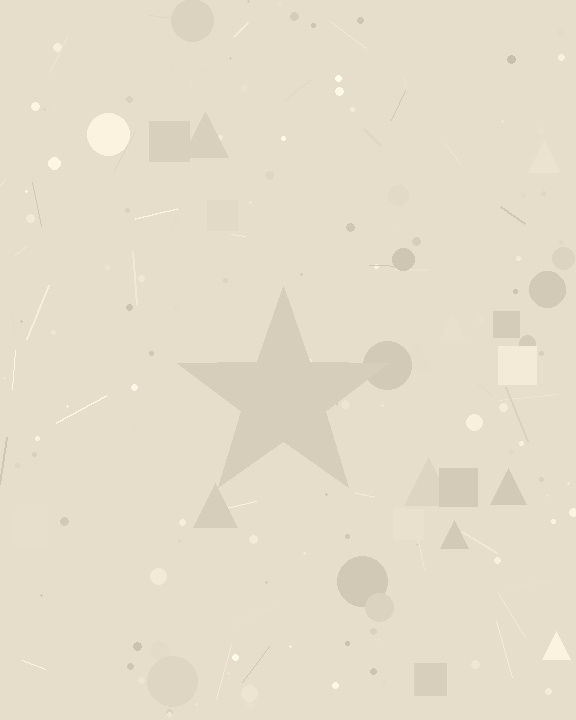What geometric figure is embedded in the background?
A star is embedded in the background.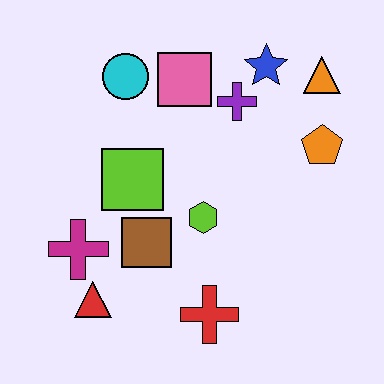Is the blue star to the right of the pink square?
Yes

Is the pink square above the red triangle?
Yes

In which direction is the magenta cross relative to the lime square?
The magenta cross is below the lime square.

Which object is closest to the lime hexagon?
The brown square is closest to the lime hexagon.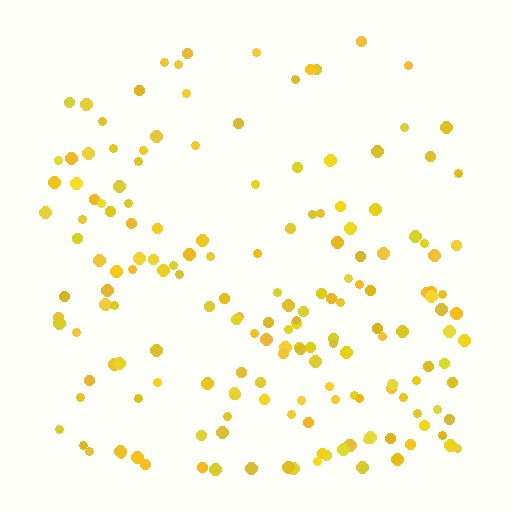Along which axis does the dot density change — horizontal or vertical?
Vertical.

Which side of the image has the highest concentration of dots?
The bottom.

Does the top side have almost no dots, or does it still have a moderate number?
Still a moderate number, just noticeably fewer than the bottom.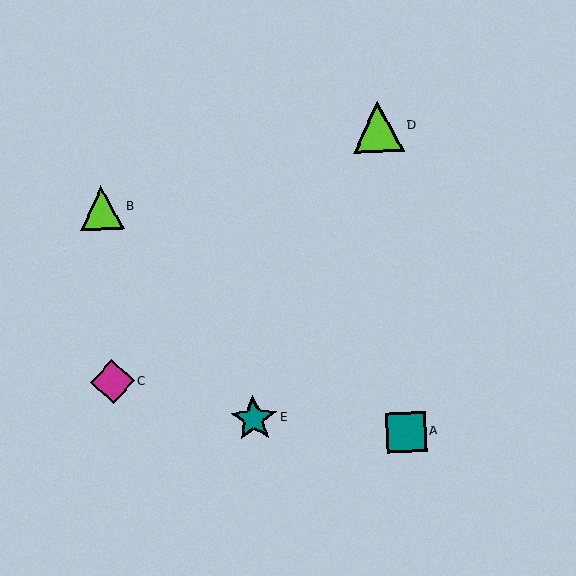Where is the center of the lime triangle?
The center of the lime triangle is at (101, 208).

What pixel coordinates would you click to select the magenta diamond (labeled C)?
Click at (112, 382) to select the magenta diamond C.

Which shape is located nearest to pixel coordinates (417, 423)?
The teal square (labeled A) at (406, 432) is nearest to that location.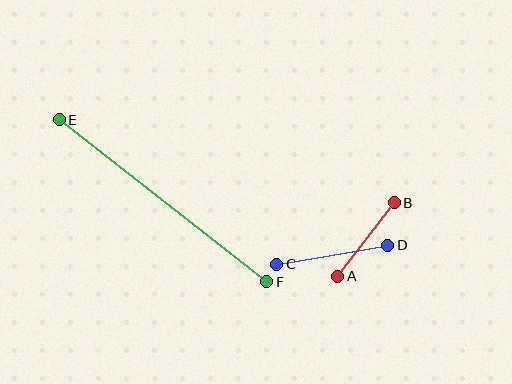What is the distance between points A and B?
The distance is approximately 93 pixels.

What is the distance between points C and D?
The distance is approximately 113 pixels.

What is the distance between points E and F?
The distance is approximately 263 pixels.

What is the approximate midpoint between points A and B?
The midpoint is at approximately (366, 240) pixels.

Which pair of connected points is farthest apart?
Points E and F are farthest apart.